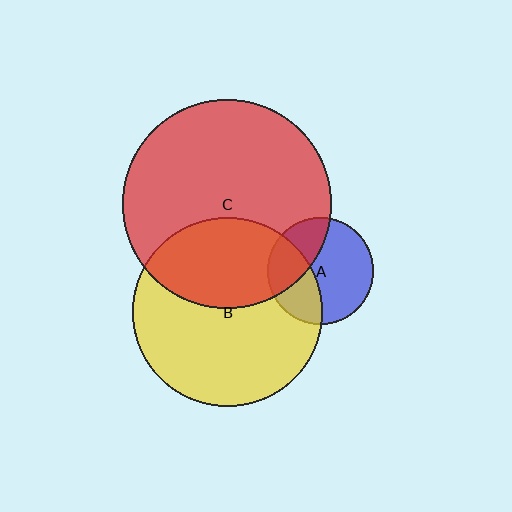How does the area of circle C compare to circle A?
Approximately 3.9 times.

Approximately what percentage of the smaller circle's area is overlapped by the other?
Approximately 35%.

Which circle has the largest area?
Circle C (red).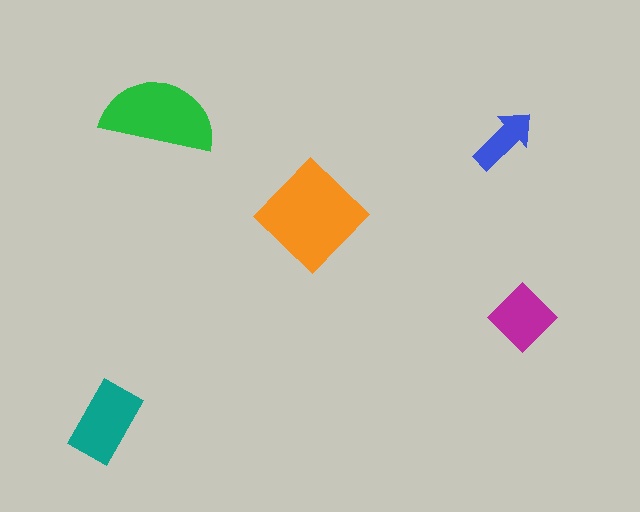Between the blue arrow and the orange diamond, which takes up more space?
The orange diamond.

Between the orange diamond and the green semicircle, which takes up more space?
The orange diamond.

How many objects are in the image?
There are 5 objects in the image.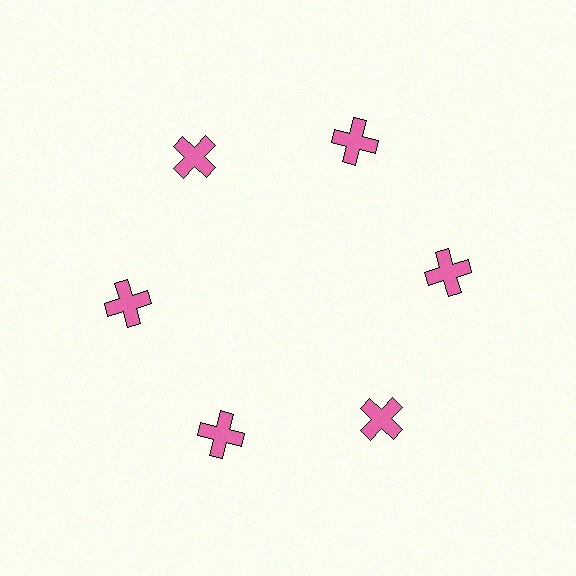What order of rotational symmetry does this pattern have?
This pattern has 6-fold rotational symmetry.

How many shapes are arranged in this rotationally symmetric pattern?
There are 6 shapes, arranged in 6 groups of 1.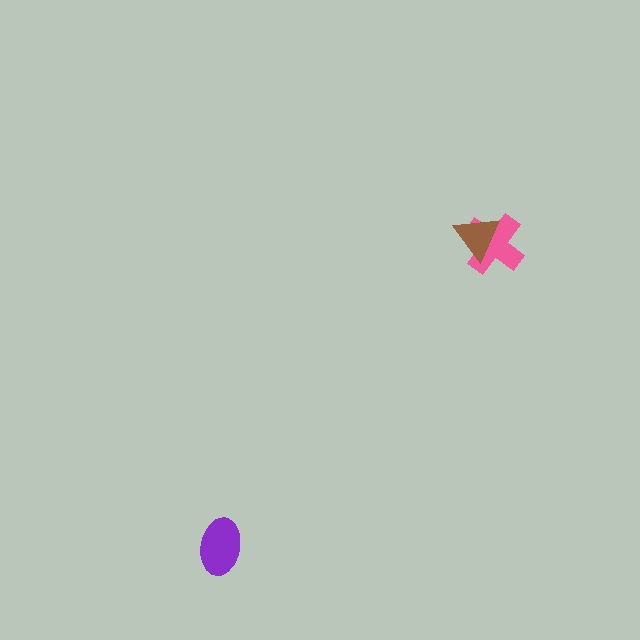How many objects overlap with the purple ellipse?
0 objects overlap with the purple ellipse.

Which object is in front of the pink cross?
The brown triangle is in front of the pink cross.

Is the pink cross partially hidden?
Yes, it is partially covered by another shape.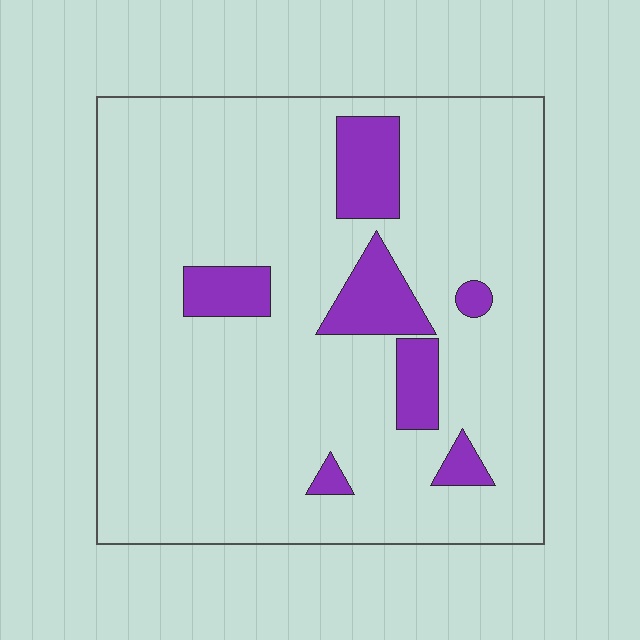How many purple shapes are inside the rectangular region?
7.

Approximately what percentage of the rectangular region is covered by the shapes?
Approximately 15%.